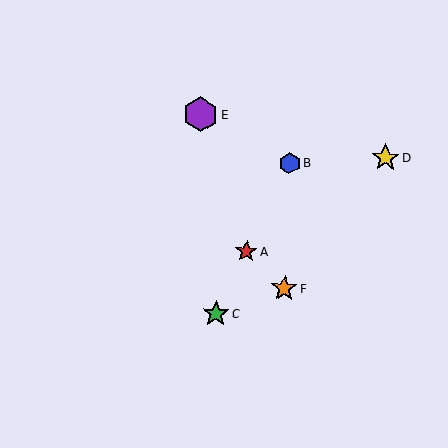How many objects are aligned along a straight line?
3 objects (A, B, C) are aligned along a straight line.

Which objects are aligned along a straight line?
Objects A, B, C are aligned along a straight line.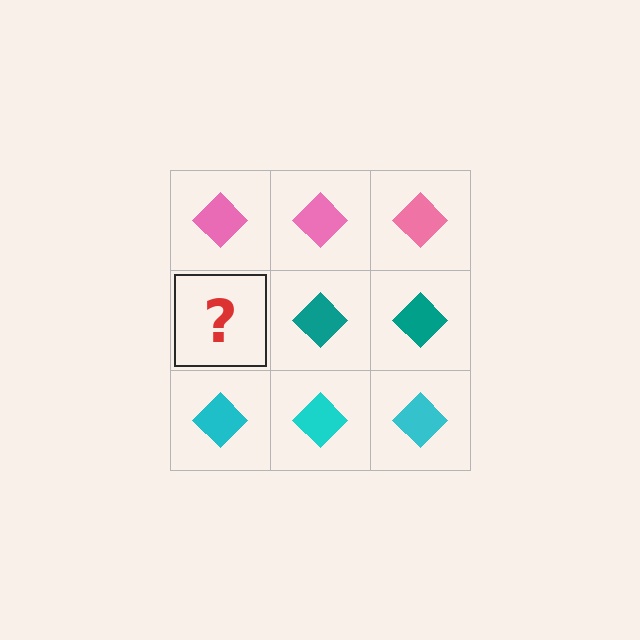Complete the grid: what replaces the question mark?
The question mark should be replaced with a teal diamond.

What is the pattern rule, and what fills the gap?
The rule is that each row has a consistent color. The gap should be filled with a teal diamond.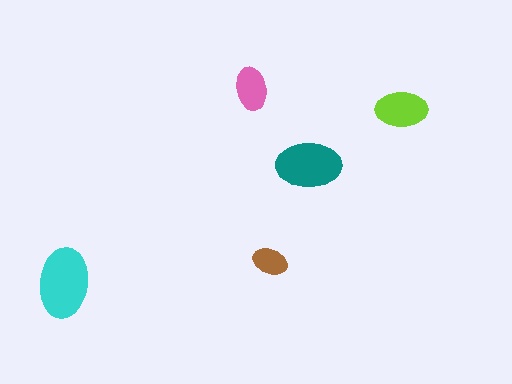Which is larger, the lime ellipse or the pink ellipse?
The lime one.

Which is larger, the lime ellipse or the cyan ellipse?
The cyan one.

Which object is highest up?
The pink ellipse is topmost.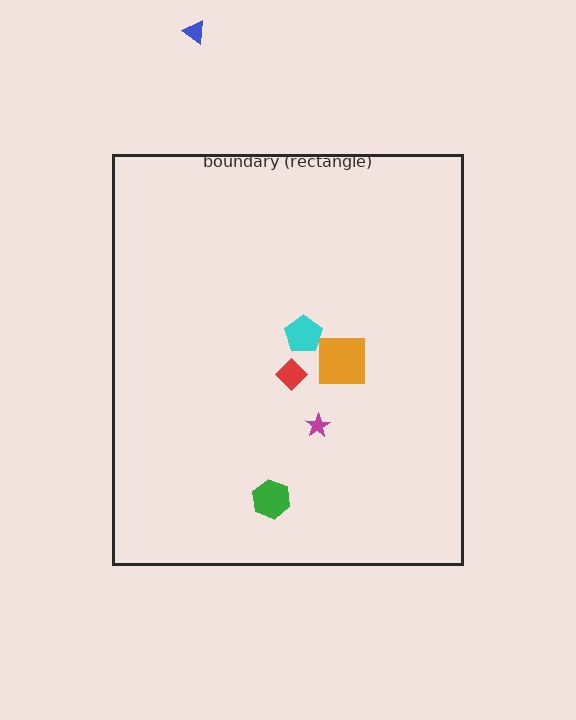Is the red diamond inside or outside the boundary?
Inside.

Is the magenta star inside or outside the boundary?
Inside.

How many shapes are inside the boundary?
5 inside, 1 outside.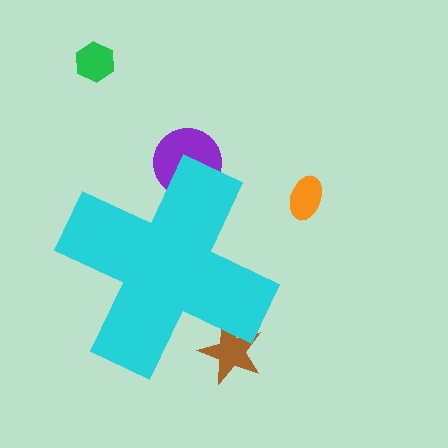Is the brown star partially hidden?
Yes, the brown star is partially hidden behind the cyan cross.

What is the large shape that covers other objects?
A cyan cross.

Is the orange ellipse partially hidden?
No, the orange ellipse is fully visible.